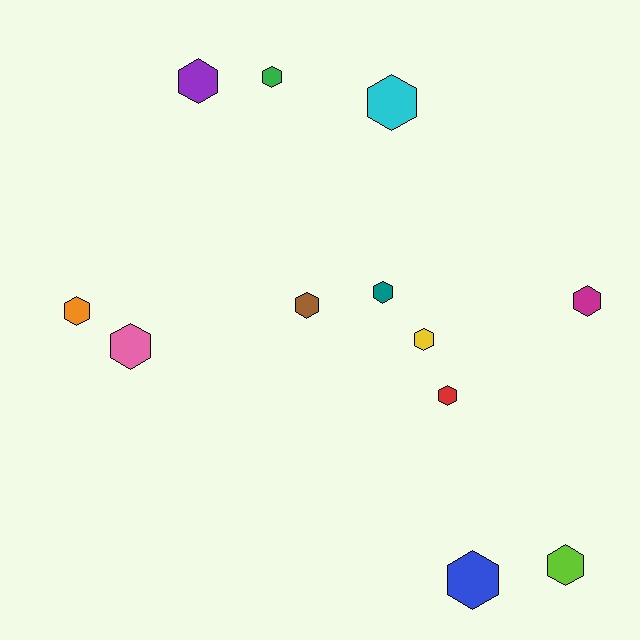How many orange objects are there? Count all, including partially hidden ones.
There is 1 orange object.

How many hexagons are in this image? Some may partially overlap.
There are 12 hexagons.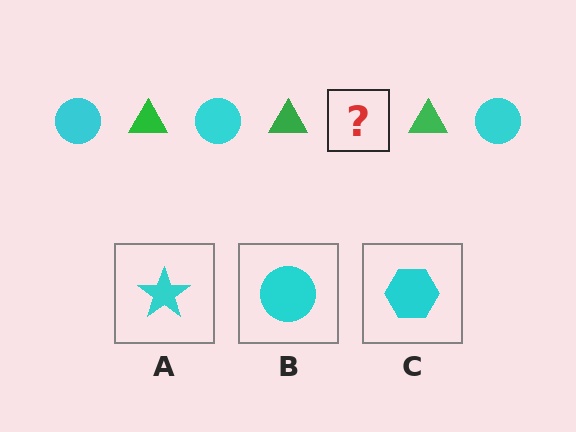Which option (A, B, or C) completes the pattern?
B.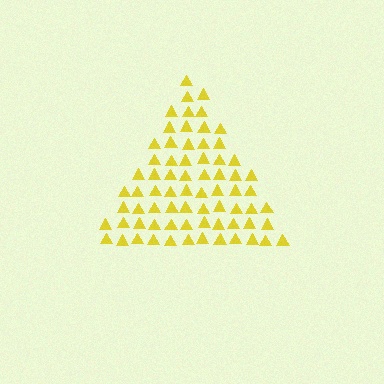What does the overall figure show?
The overall figure shows a triangle.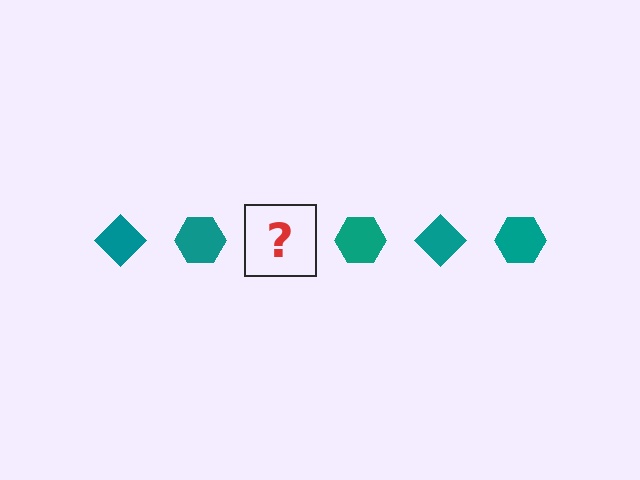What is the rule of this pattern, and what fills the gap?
The rule is that the pattern cycles through diamond, hexagon shapes in teal. The gap should be filled with a teal diamond.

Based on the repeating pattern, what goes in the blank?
The blank should be a teal diamond.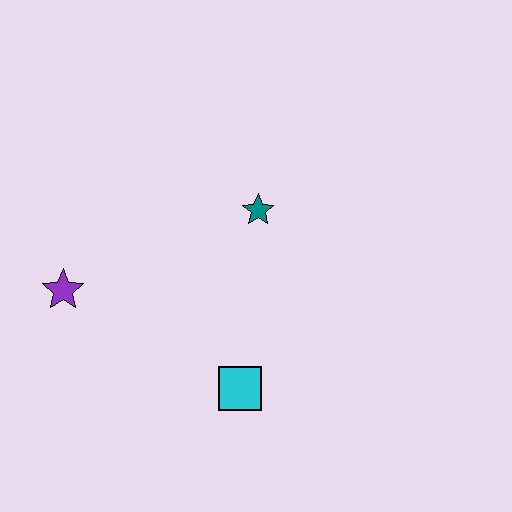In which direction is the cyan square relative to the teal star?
The cyan square is below the teal star.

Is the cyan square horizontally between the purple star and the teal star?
Yes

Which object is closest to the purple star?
The cyan square is closest to the purple star.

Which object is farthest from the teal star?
The purple star is farthest from the teal star.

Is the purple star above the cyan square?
Yes